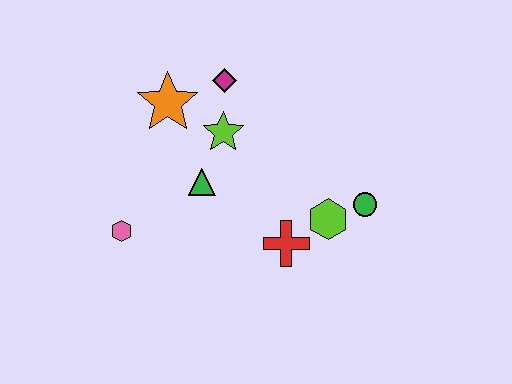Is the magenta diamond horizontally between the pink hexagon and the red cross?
Yes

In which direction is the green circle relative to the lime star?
The green circle is to the right of the lime star.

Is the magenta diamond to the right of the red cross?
No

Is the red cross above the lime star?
No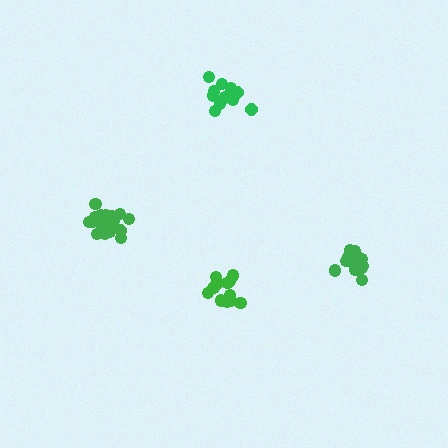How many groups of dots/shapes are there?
There are 4 groups.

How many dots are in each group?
Group 1: 15 dots, Group 2: 15 dots, Group 3: 16 dots, Group 4: 21 dots (67 total).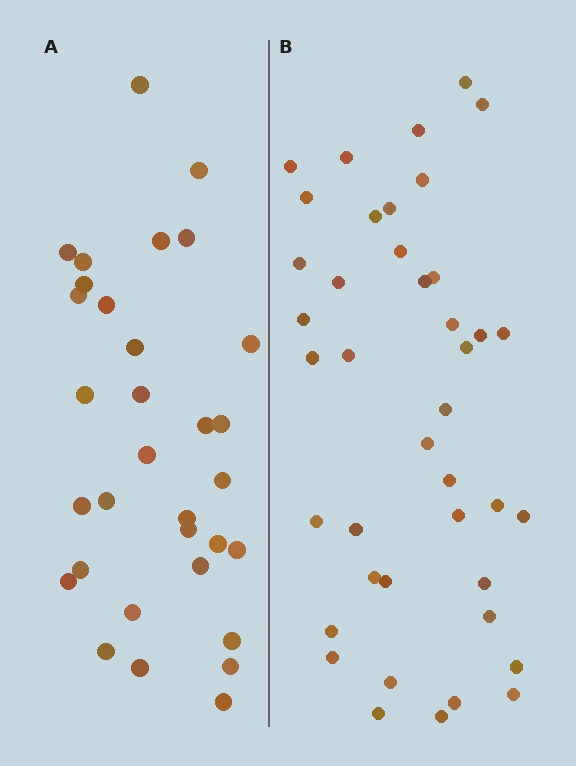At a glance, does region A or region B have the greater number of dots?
Region B (the right region) has more dots.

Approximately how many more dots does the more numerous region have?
Region B has roughly 8 or so more dots than region A.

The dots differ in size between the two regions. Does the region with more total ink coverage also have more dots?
No. Region A has more total ink coverage because its dots are larger, but region B actually contains more individual dots. Total area can be misleading — the number of items is what matters here.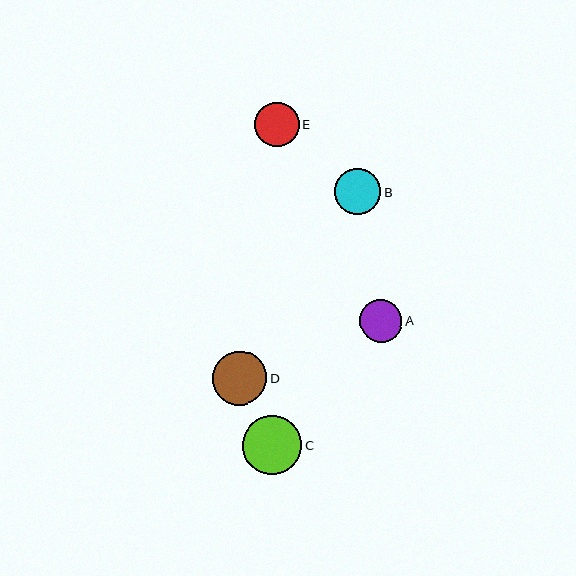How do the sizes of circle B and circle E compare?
Circle B and circle E are approximately the same size.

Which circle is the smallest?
Circle A is the smallest with a size of approximately 43 pixels.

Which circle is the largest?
Circle C is the largest with a size of approximately 60 pixels.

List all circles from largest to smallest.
From largest to smallest: C, D, B, E, A.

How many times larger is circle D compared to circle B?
Circle D is approximately 1.2 times the size of circle B.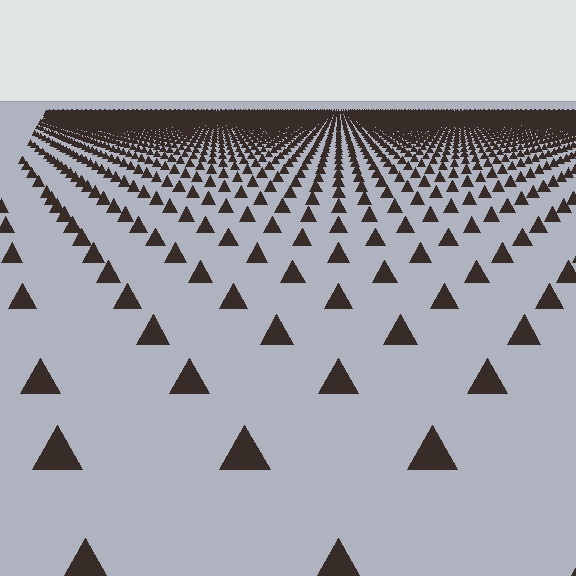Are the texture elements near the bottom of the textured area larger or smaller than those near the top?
Larger. Near the bottom, elements are closer to the viewer and appear at a bigger on-screen size.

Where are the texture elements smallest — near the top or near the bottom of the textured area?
Near the top.